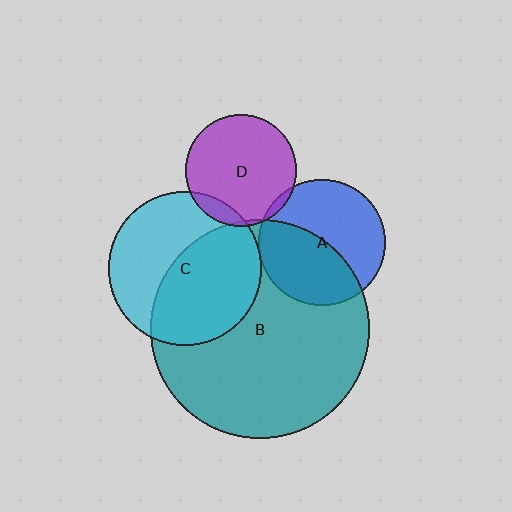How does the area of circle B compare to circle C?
Approximately 2.0 times.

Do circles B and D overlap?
Yes.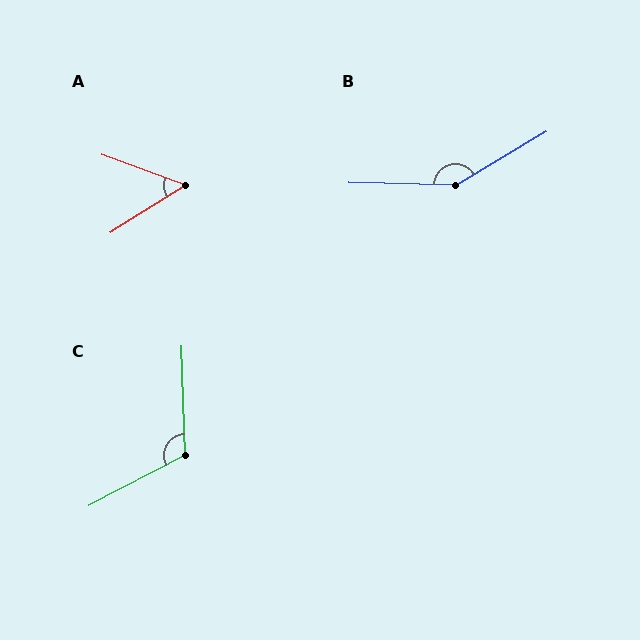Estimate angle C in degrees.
Approximately 116 degrees.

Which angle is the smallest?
A, at approximately 53 degrees.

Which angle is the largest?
B, at approximately 148 degrees.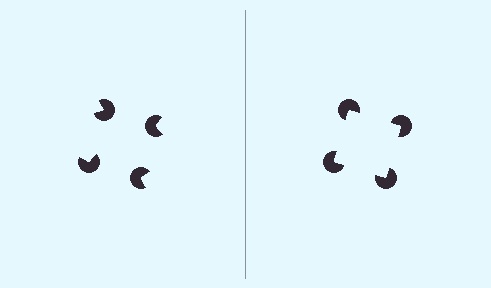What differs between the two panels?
The pac-man discs are positioned identically on both sides; only the wedge orientations differ. On the right they align to a square; on the left they are misaligned.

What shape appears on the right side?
An illusory square.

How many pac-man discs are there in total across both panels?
8 — 4 on each side.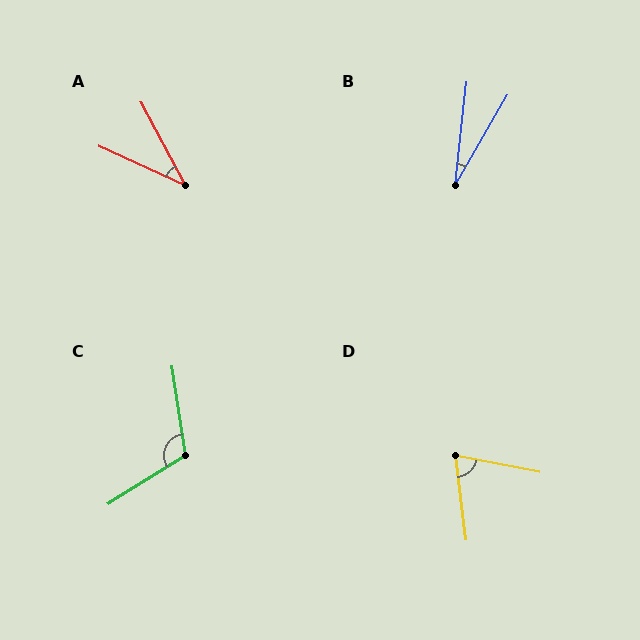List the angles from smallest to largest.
B (24°), A (37°), D (72°), C (114°).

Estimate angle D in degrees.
Approximately 72 degrees.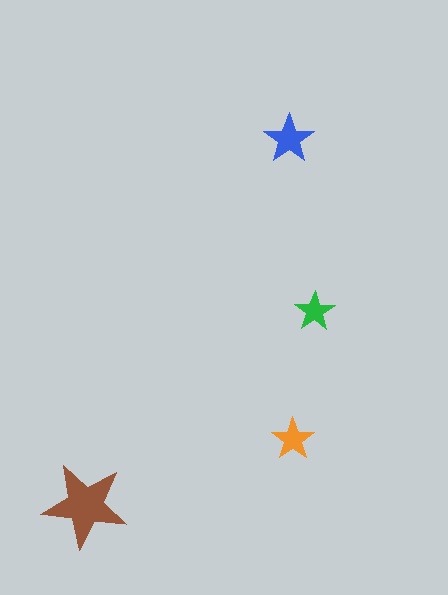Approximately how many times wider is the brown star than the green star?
About 2 times wider.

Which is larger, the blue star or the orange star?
The blue one.